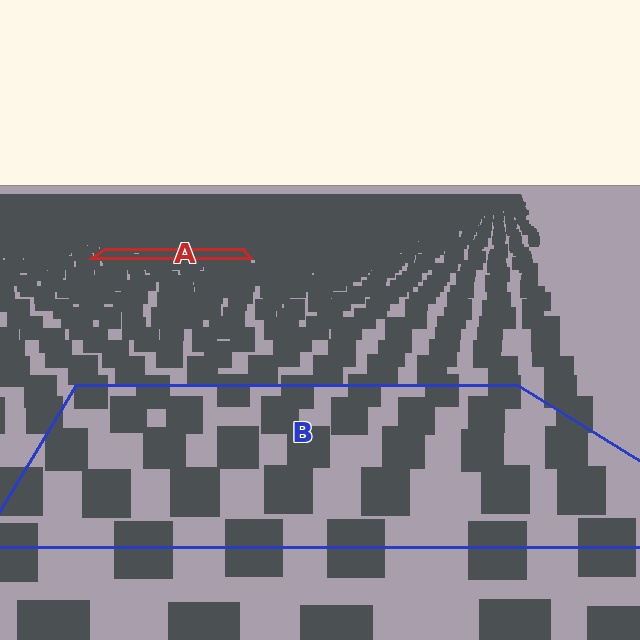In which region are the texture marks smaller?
The texture marks are smaller in region A, because it is farther away.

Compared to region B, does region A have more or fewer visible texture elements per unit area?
Region A has more texture elements per unit area — they are packed more densely because it is farther away.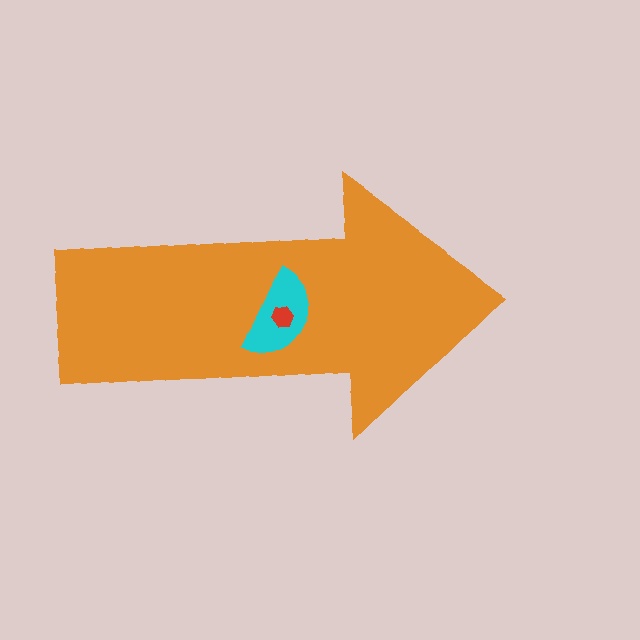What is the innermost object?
The red hexagon.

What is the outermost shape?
The orange arrow.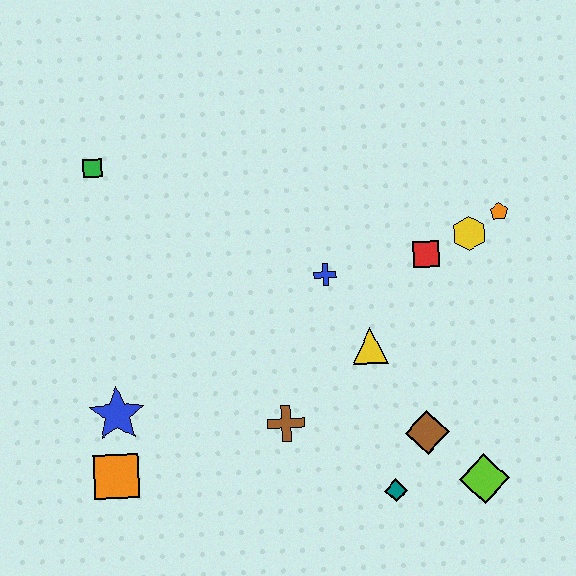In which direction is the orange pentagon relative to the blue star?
The orange pentagon is to the right of the blue star.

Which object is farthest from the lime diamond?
The green square is farthest from the lime diamond.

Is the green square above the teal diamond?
Yes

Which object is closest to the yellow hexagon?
The orange pentagon is closest to the yellow hexagon.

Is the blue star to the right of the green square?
Yes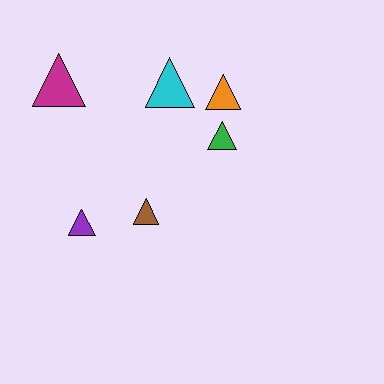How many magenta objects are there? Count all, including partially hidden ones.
There is 1 magenta object.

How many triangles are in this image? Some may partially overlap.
There are 6 triangles.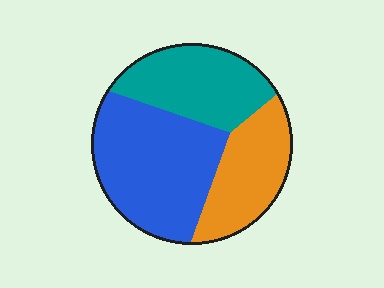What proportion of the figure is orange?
Orange takes up about one quarter (1/4) of the figure.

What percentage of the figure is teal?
Teal takes up about one third (1/3) of the figure.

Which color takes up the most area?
Blue, at roughly 45%.